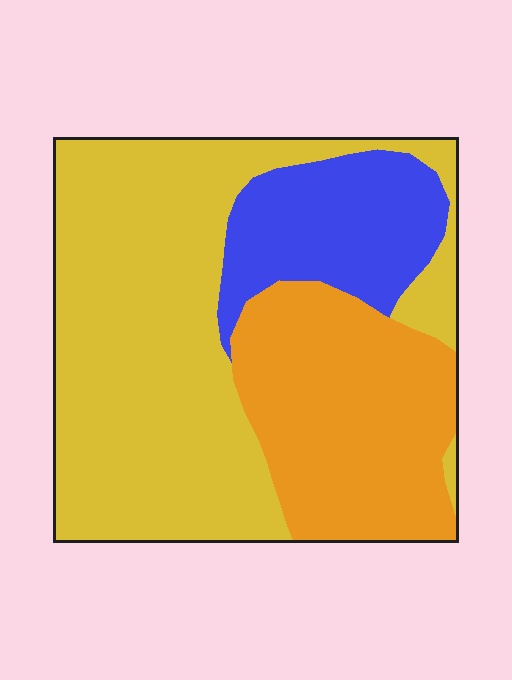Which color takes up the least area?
Blue, at roughly 15%.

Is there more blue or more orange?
Orange.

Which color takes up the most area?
Yellow, at roughly 55%.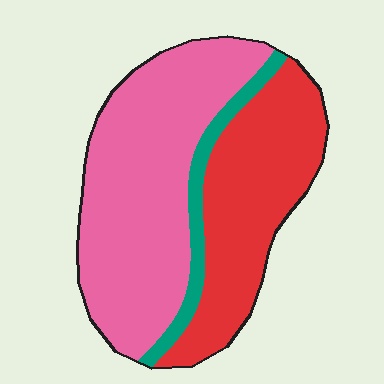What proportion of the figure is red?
Red takes up about three eighths (3/8) of the figure.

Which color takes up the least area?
Teal, at roughly 10%.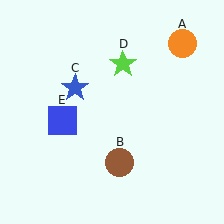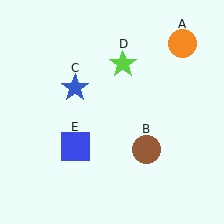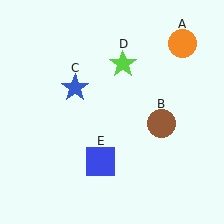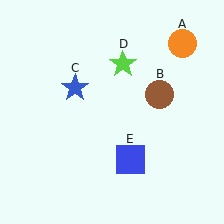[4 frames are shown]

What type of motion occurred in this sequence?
The brown circle (object B), blue square (object E) rotated counterclockwise around the center of the scene.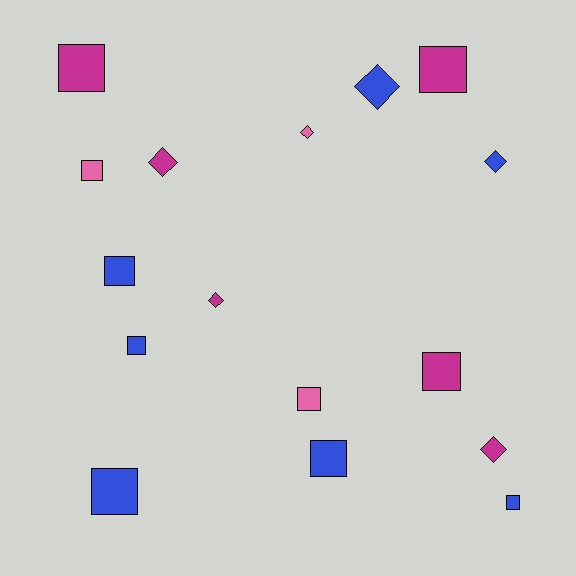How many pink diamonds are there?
There is 1 pink diamond.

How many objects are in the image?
There are 16 objects.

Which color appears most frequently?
Blue, with 7 objects.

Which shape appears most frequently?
Square, with 10 objects.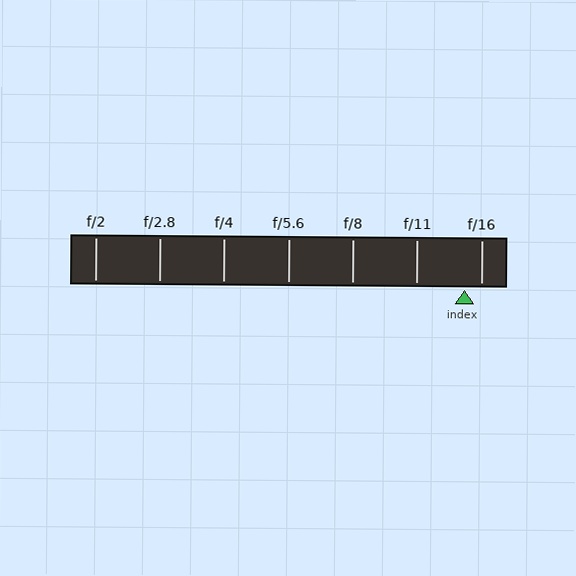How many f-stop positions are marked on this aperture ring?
There are 7 f-stop positions marked.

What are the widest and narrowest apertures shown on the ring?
The widest aperture shown is f/2 and the narrowest is f/16.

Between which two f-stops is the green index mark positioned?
The index mark is between f/11 and f/16.